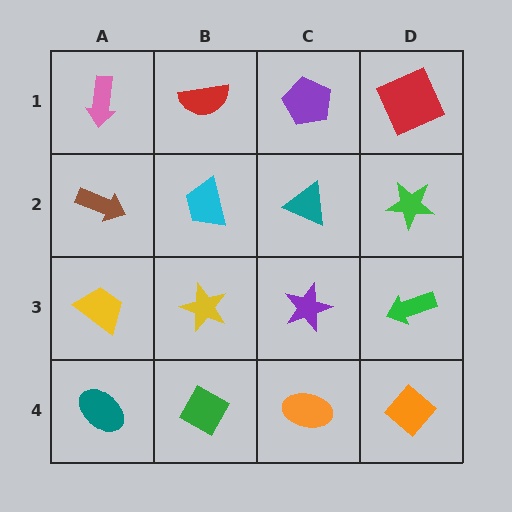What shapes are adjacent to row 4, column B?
A yellow star (row 3, column B), a teal ellipse (row 4, column A), an orange ellipse (row 4, column C).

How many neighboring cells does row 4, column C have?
3.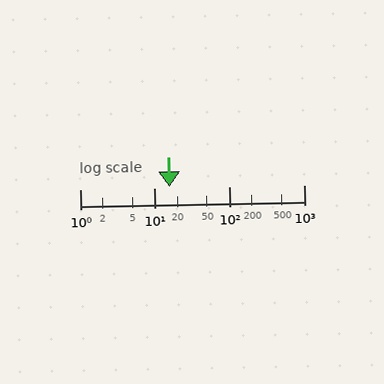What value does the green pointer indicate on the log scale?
The pointer indicates approximately 16.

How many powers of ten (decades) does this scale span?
The scale spans 3 decades, from 1 to 1000.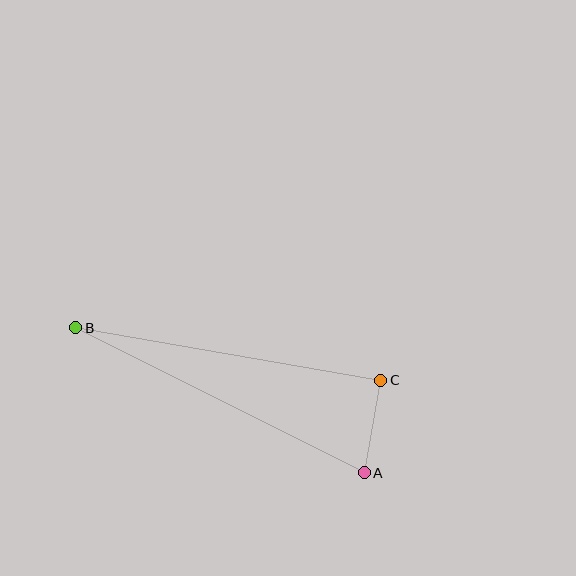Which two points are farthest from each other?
Points A and B are farthest from each other.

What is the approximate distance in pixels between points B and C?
The distance between B and C is approximately 309 pixels.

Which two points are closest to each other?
Points A and C are closest to each other.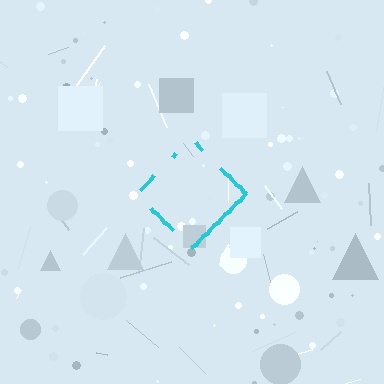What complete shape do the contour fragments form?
The contour fragments form a diamond.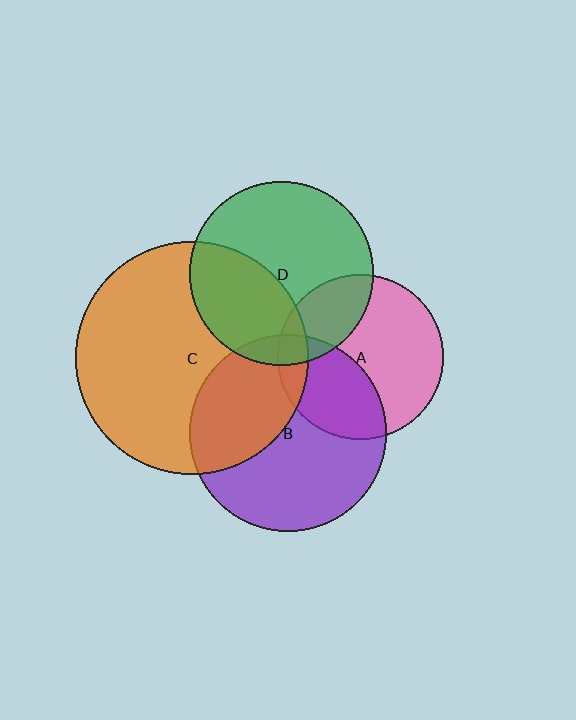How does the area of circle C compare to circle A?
Approximately 2.0 times.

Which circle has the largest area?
Circle C (orange).